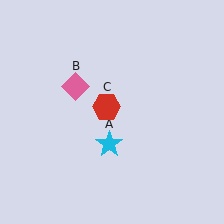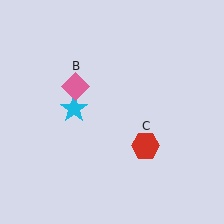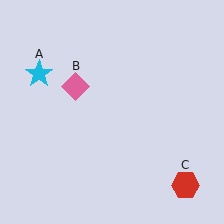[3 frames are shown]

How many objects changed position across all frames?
2 objects changed position: cyan star (object A), red hexagon (object C).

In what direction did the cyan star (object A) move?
The cyan star (object A) moved up and to the left.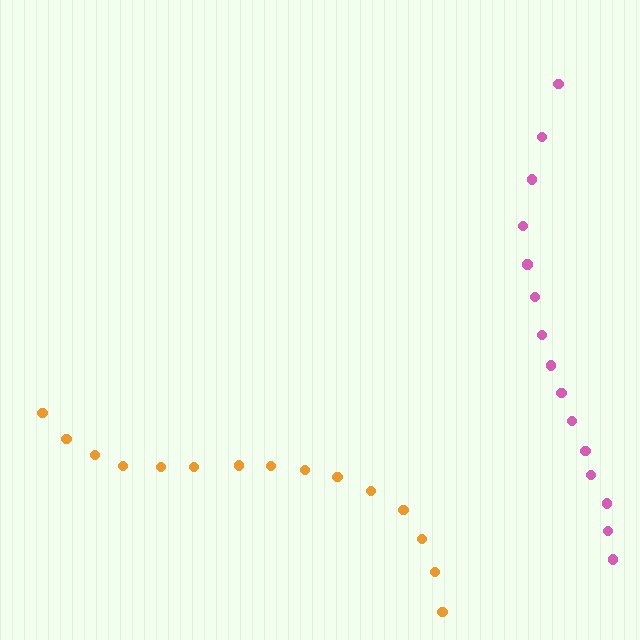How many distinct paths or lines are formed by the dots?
There are 2 distinct paths.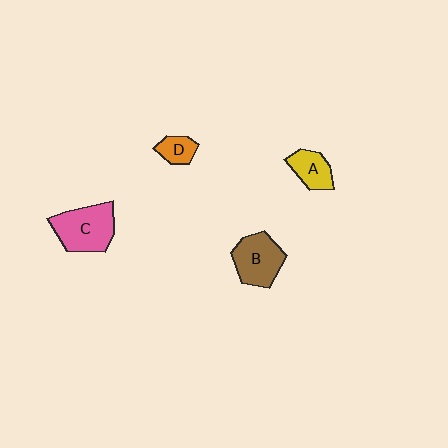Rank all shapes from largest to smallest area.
From largest to smallest: C (pink), B (brown), A (yellow), D (orange).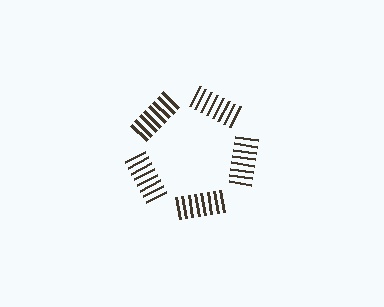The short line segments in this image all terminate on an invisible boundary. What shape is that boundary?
An illusory pentagon — the line segments terminate on its edges but no continuous stroke is drawn.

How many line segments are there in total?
40 — 8 along each of the 5 edges.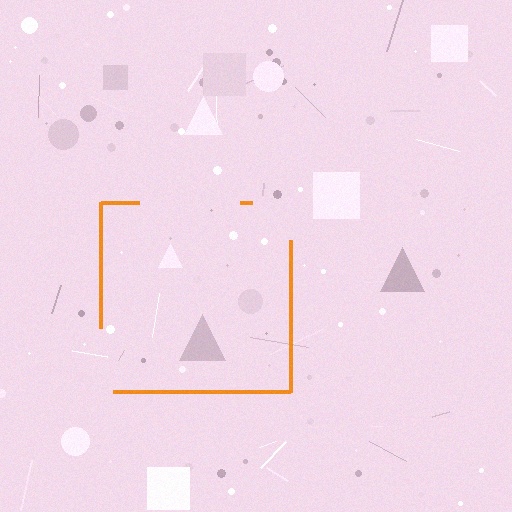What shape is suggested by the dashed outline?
The dashed outline suggests a square.